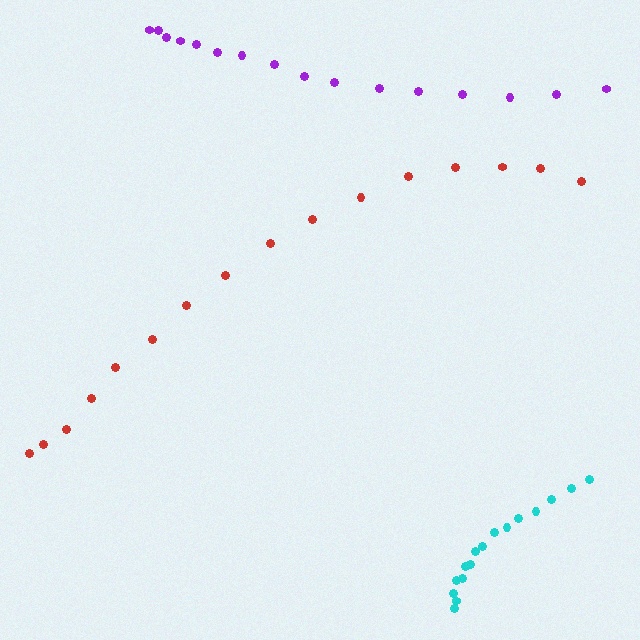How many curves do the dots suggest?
There are 3 distinct paths.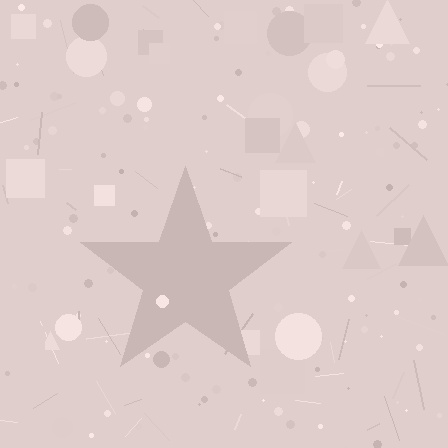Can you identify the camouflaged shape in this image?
The camouflaged shape is a star.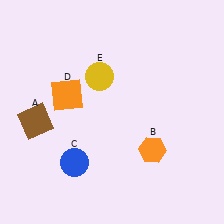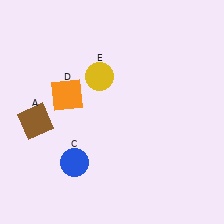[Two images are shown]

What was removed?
The orange hexagon (B) was removed in Image 2.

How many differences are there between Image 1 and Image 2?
There is 1 difference between the two images.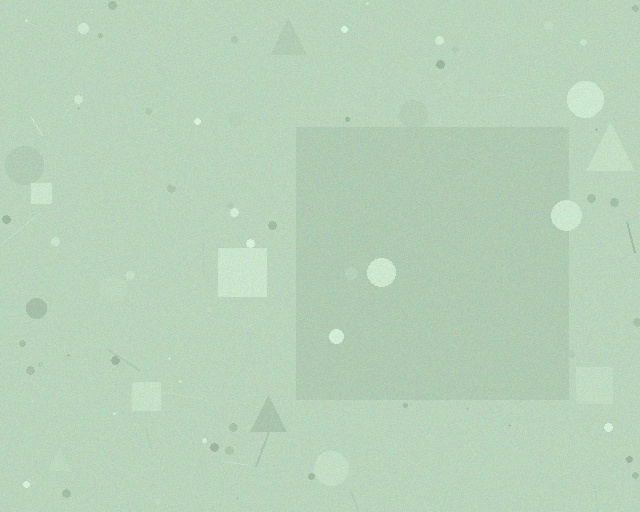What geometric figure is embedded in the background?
A square is embedded in the background.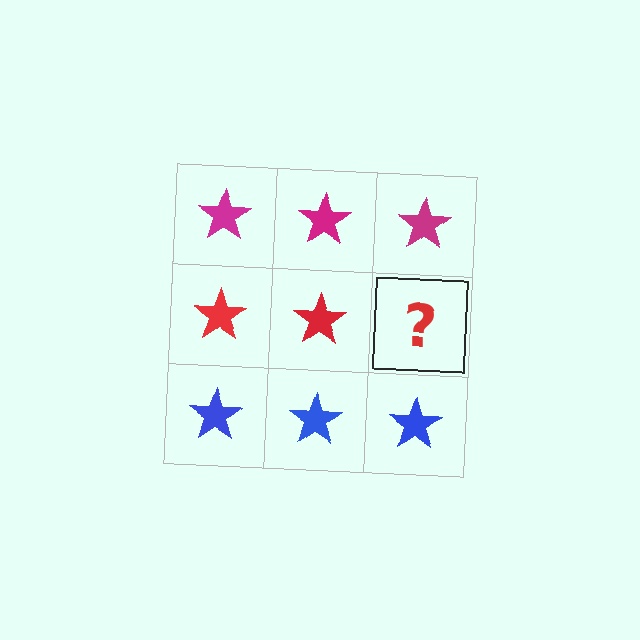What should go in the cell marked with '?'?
The missing cell should contain a red star.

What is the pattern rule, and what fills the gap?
The rule is that each row has a consistent color. The gap should be filled with a red star.